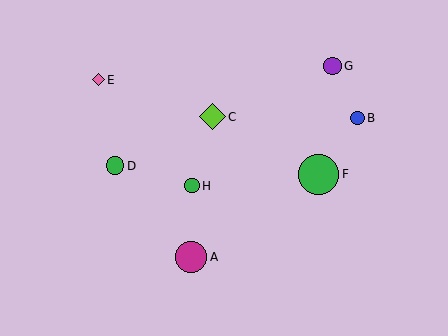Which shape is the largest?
The green circle (labeled F) is the largest.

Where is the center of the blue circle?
The center of the blue circle is at (358, 118).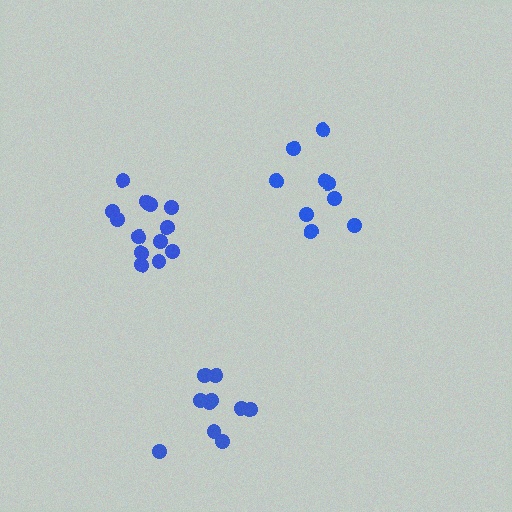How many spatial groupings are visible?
There are 3 spatial groupings.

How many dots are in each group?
Group 1: 9 dots, Group 2: 10 dots, Group 3: 13 dots (32 total).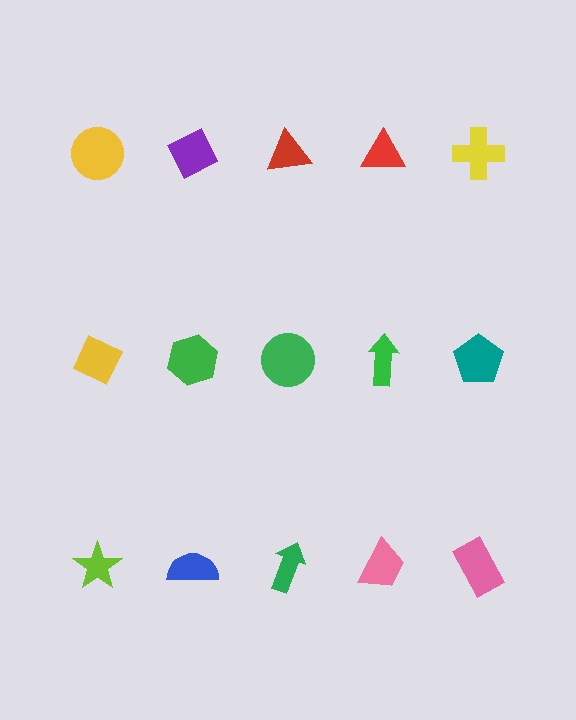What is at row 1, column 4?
A red triangle.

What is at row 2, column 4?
A green arrow.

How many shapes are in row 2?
5 shapes.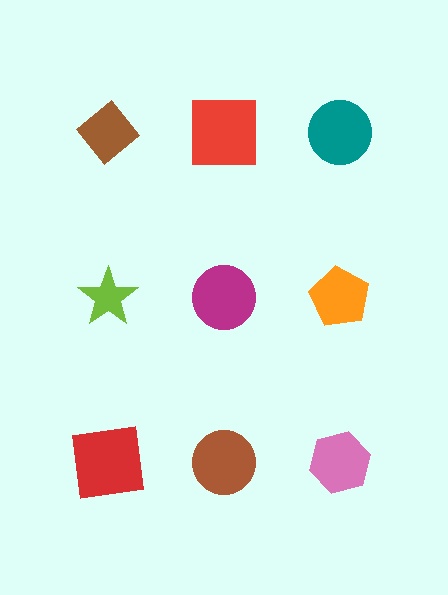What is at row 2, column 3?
An orange pentagon.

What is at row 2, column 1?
A lime star.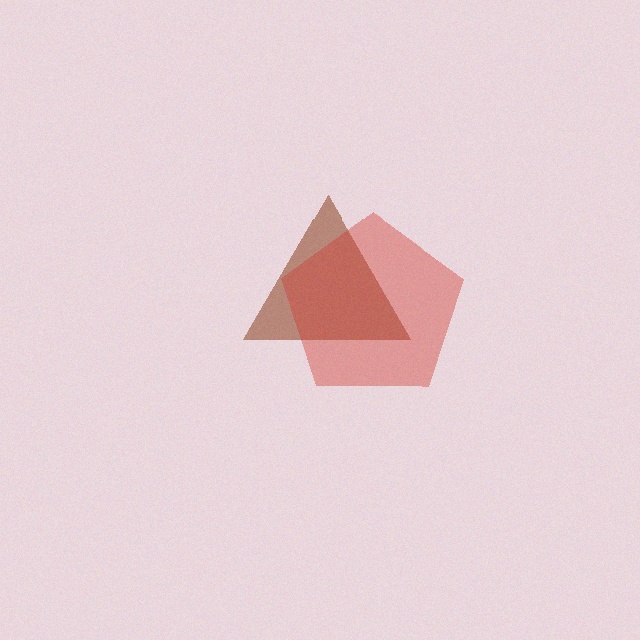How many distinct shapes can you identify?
There are 2 distinct shapes: a brown triangle, a red pentagon.